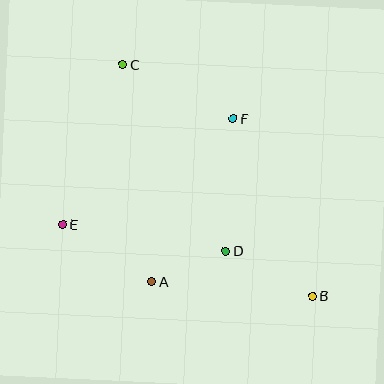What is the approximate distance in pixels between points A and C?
The distance between A and C is approximately 219 pixels.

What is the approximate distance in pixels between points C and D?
The distance between C and D is approximately 214 pixels.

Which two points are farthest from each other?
Points B and C are farthest from each other.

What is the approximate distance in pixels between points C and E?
The distance between C and E is approximately 171 pixels.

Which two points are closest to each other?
Points A and D are closest to each other.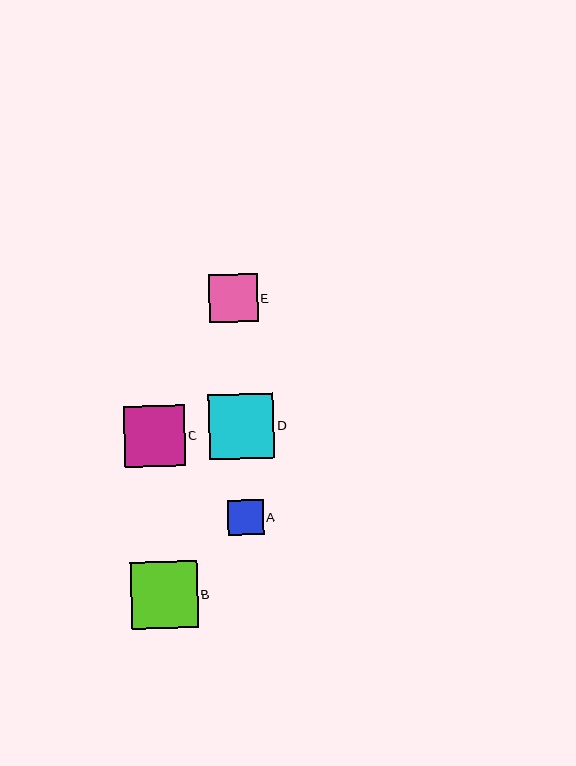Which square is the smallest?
Square A is the smallest with a size of approximately 35 pixels.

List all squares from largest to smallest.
From largest to smallest: B, D, C, E, A.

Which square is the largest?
Square B is the largest with a size of approximately 67 pixels.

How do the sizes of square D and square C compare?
Square D and square C are approximately the same size.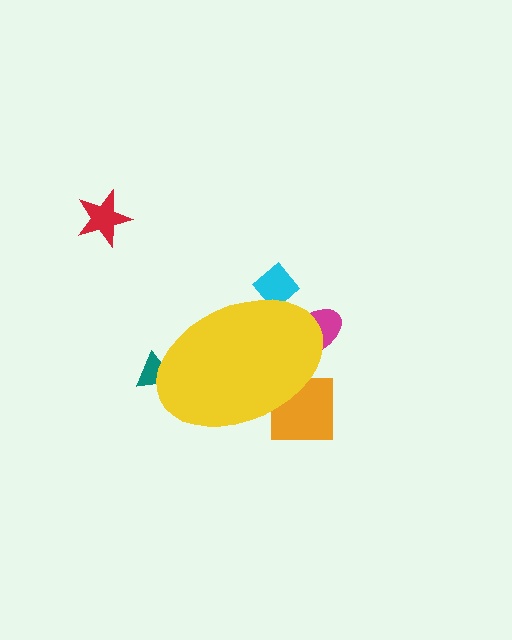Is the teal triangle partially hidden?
Yes, the teal triangle is partially hidden behind the yellow ellipse.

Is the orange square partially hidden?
Yes, the orange square is partially hidden behind the yellow ellipse.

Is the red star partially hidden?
No, the red star is fully visible.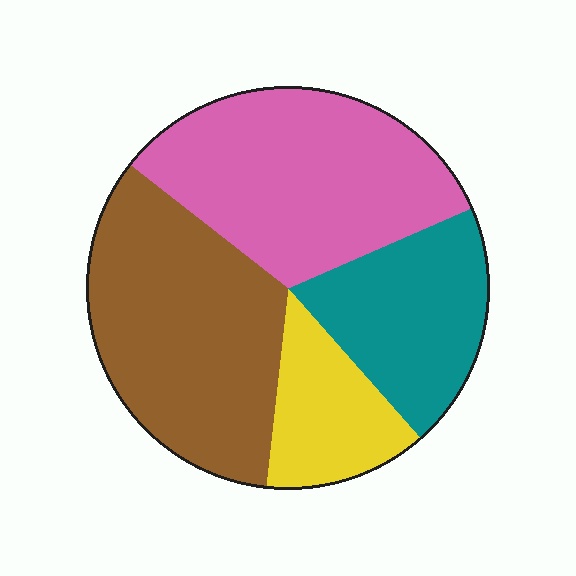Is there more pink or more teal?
Pink.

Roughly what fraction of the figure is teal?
Teal takes up about one fifth (1/5) of the figure.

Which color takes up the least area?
Yellow, at roughly 15%.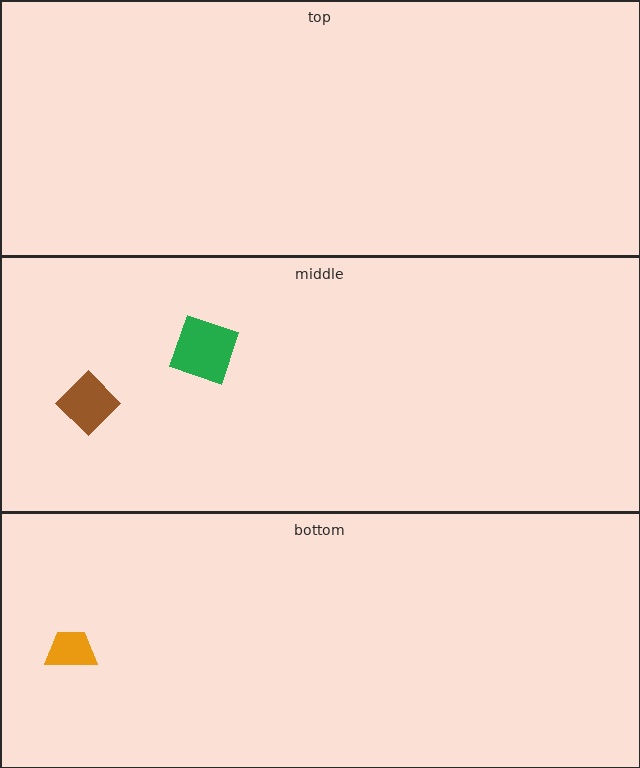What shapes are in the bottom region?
The orange trapezoid.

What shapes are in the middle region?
The green square, the brown diamond.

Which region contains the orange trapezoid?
The bottom region.